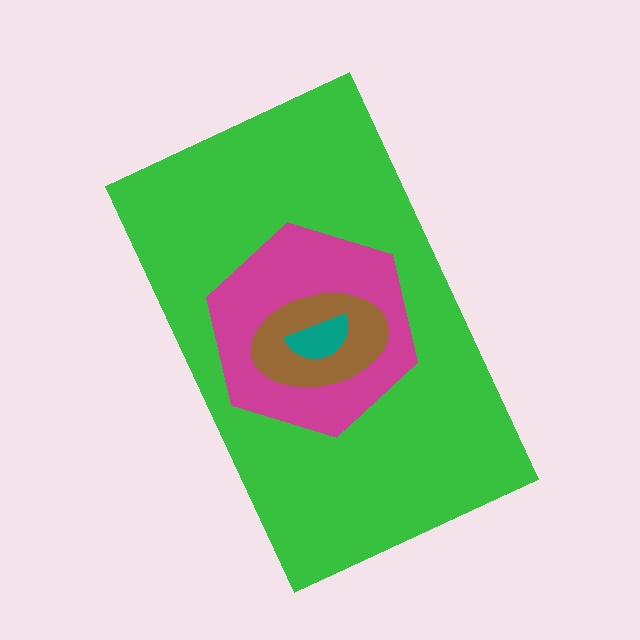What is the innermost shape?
The teal semicircle.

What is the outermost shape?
The green rectangle.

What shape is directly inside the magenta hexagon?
The brown ellipse.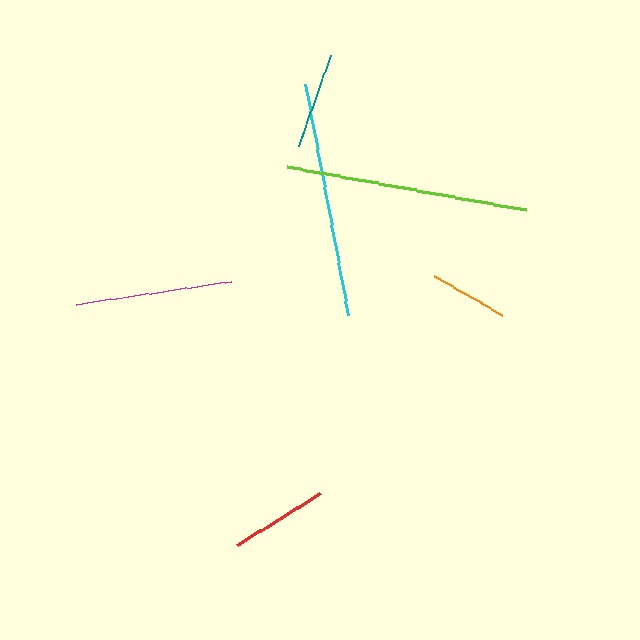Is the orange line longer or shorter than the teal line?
The teal line is longer than the orange line.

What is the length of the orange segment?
The orange segment is approximately 78 pixels long.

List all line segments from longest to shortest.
From longest to shortest: lime, cyan, magenta, red, teal, orange.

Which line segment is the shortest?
The orange line is the shortest at approximately 78 pixels.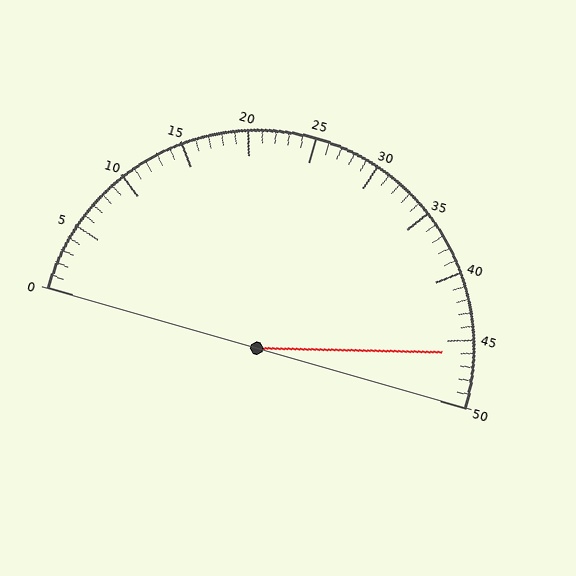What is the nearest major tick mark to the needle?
The nearest major tick mark is 45.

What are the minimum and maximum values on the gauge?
The gauge ranges from 0 to 50.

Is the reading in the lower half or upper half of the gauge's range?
The reading is in the upper half of the range (0 to 50).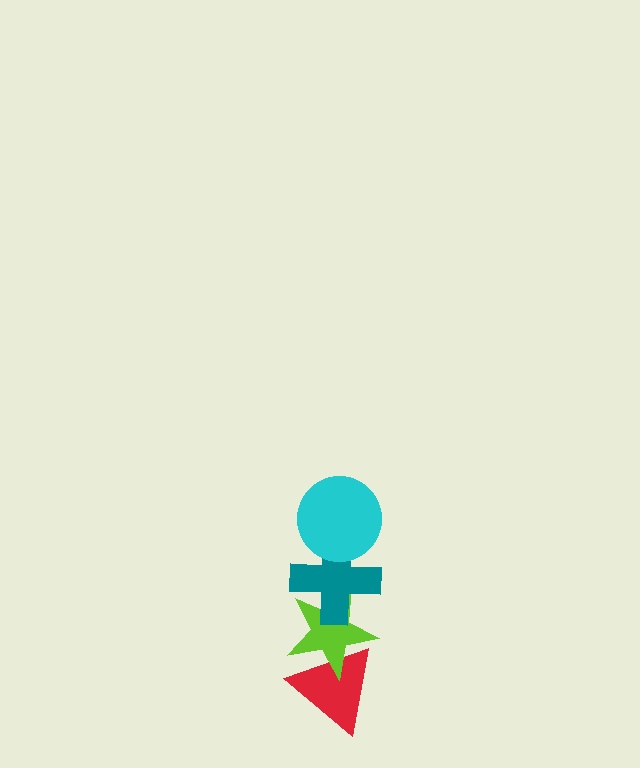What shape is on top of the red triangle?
The lime star is on top of the red triangle.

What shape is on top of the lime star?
The teal cross is on top of the lime star.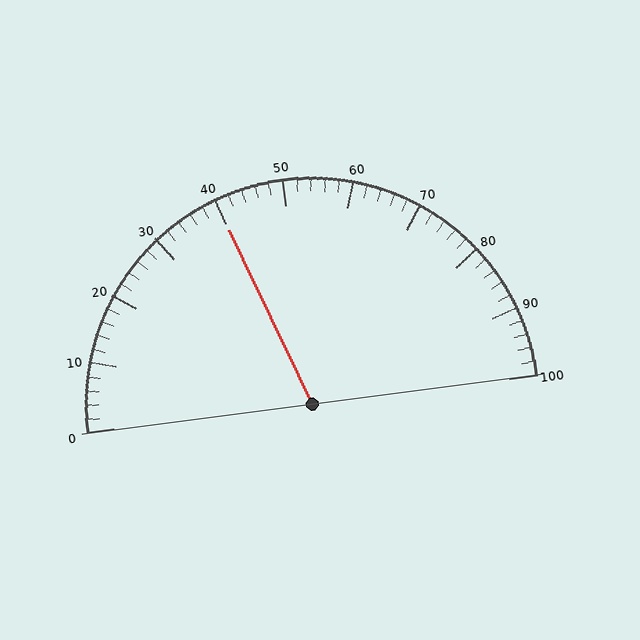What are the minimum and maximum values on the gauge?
The gauge ranges from 0 to 100.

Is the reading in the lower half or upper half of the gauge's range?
The reading is in the lower half of the range (0 to 100).